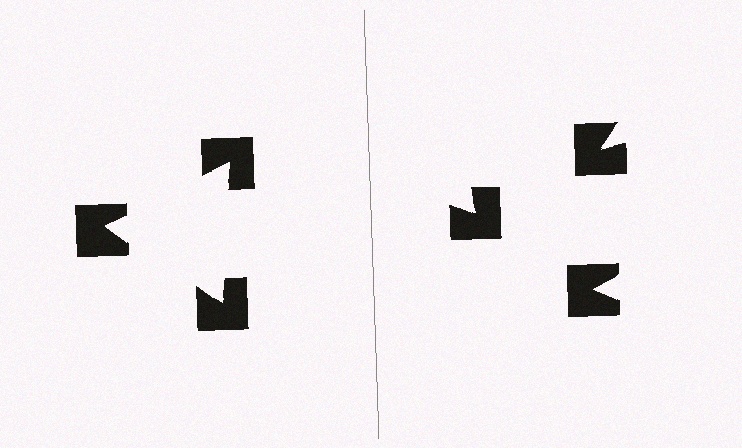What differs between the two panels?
The notched squares are positioned identically on both sides; only the wedge orientations differ. On the left they align to a triangle; on the right they are misaligned.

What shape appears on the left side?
An illusory triangle.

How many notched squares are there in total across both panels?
6 — 3 on each side.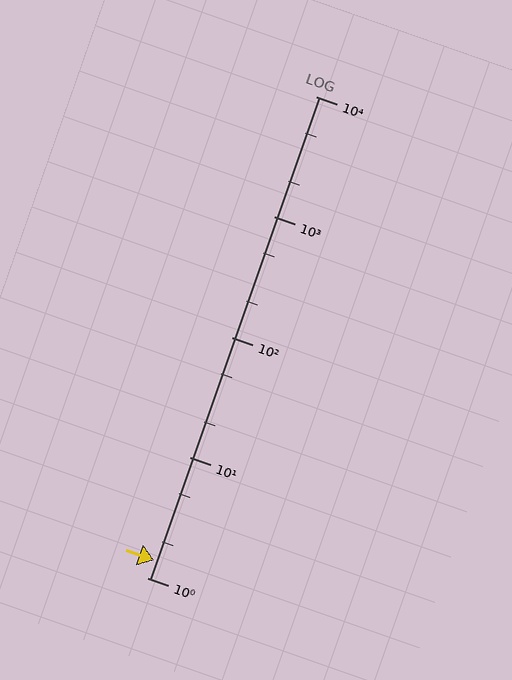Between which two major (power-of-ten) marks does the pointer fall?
The pointer is between 1 and 10.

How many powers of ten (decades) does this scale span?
The scale spans 4 decades, from 1 to 10000.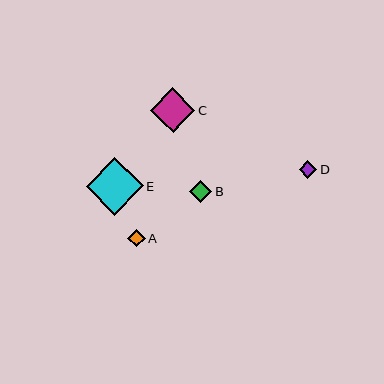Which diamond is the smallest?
Diamond A is the smallest with a size of approximately 17 pixels.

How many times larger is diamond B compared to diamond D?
Diamond B is approximately 1.3 times the size of diamond D.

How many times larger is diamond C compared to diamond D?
Diamond C is approximately 2.5 times the size of diamond D.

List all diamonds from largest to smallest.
From largest to smallest: E, C, B, D, A.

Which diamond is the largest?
Diamond E is the largest with a size of approximately 57 pixels.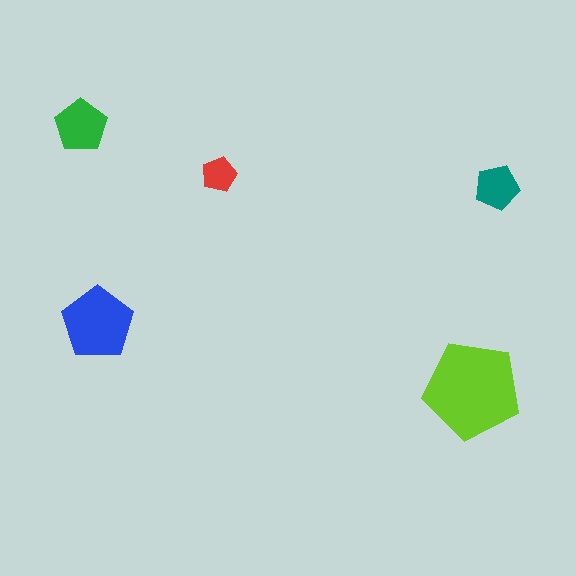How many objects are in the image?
There are 5 objects in the image.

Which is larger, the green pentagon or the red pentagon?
The green one.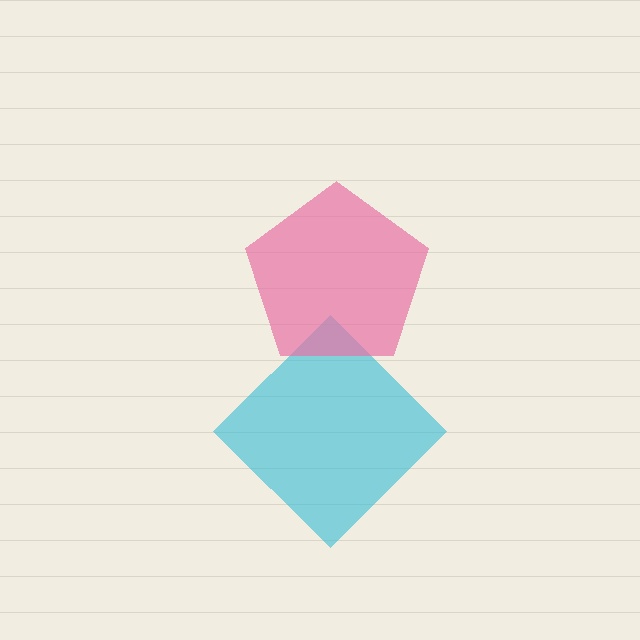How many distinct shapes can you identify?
There are 2 distinct shapes: a cyan diamond, a pink pentagon.